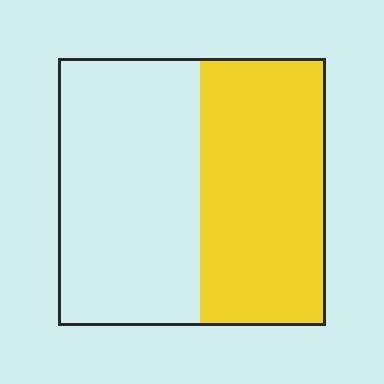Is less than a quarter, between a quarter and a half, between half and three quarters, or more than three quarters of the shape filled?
Between a quarter and a half.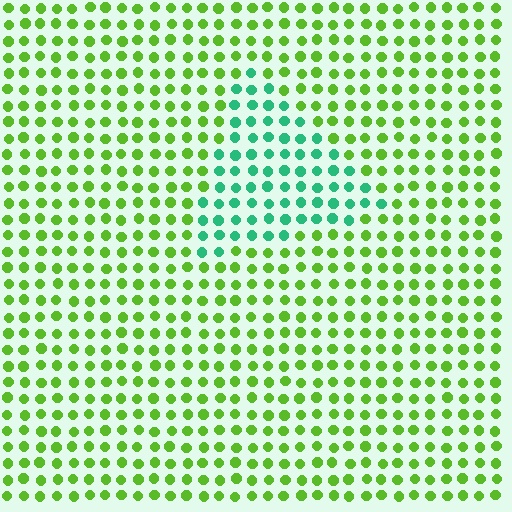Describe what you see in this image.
The image is filled with small lime elements in a uniform arrangement. A triangle-shaped region is visible where the elements are tinted to a slightly different hue, forming a subtle color boundary.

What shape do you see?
I see a triangle.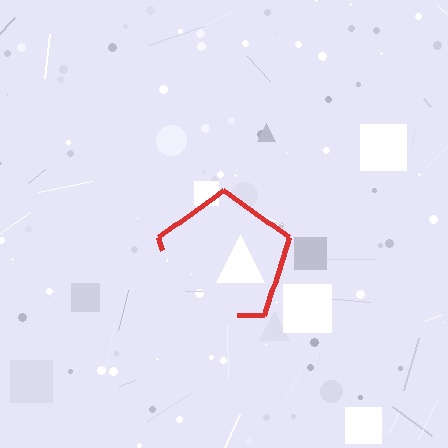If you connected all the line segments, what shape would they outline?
They would outline a pentagon.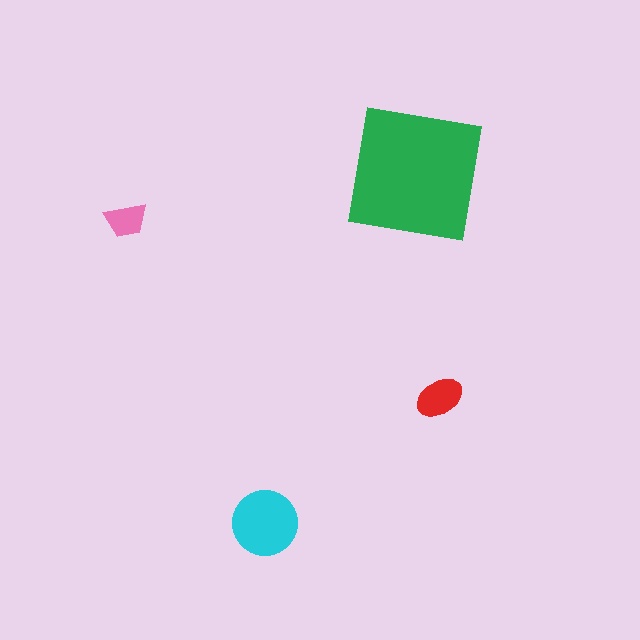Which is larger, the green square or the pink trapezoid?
The green square.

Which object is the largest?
The green square.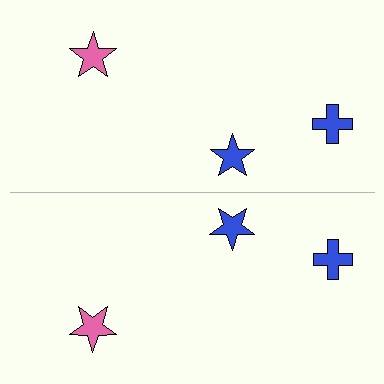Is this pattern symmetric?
Yes, this pattern has bilateral (reflection) symmetry.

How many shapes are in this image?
There are 6 shapes in this image.